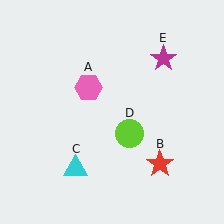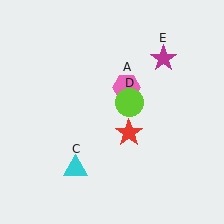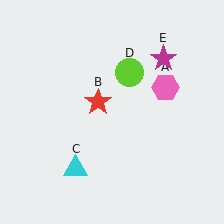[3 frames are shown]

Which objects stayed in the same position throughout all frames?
Cyan triangle (object C) and magenta star (object E) remained stationary.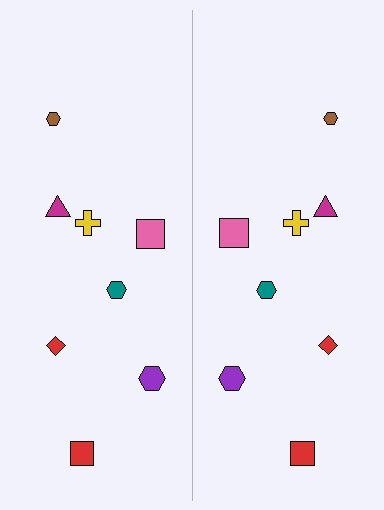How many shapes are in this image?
There are 16 shapes in this image.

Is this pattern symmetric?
Yes, this pattern has bilateral (reflection) symmetry.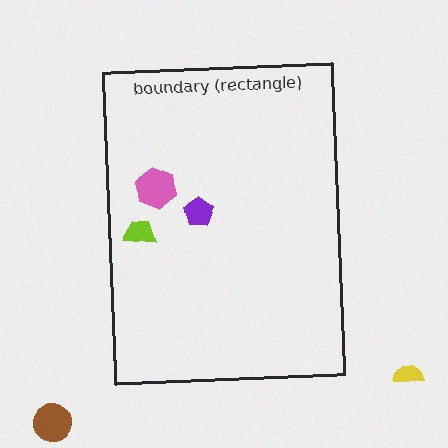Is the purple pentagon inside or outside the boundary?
Inside.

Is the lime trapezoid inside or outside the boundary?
Inside.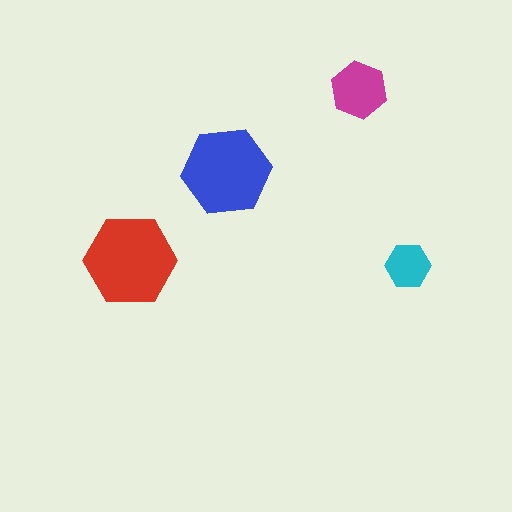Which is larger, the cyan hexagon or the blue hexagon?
The blue one.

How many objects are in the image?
There are 4 objects in the image.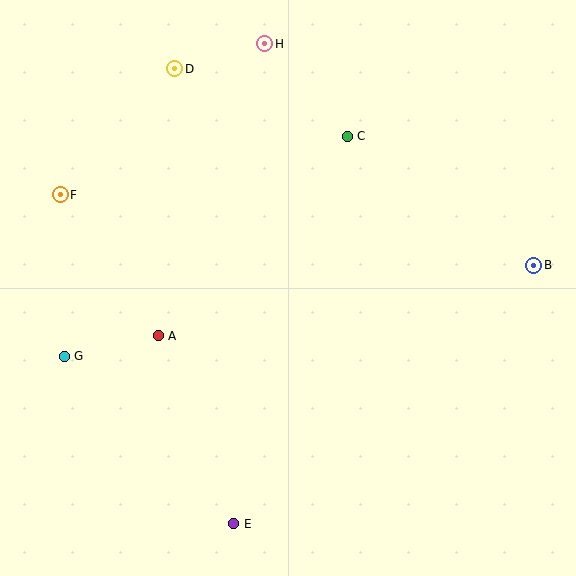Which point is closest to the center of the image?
Point A at (158, 336) is closest to the center.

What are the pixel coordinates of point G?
Point G is at (64, 356).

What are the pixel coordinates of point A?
Point A is at (158, 336).